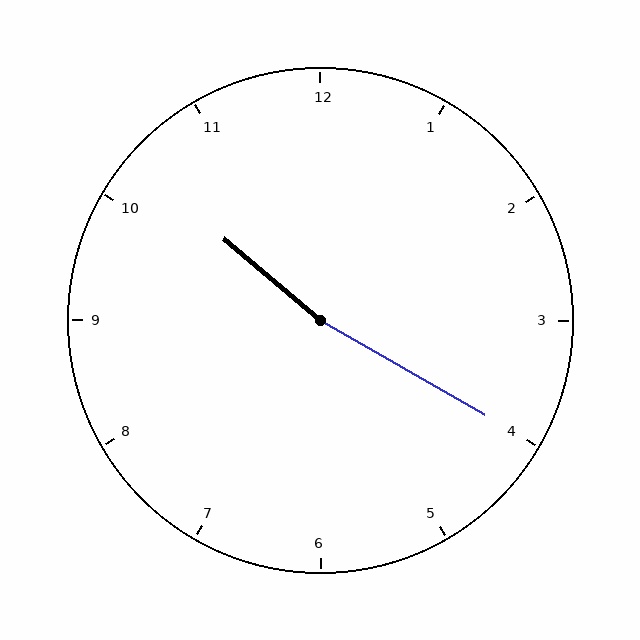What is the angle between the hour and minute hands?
Approximately 170 degrees.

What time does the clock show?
10:20.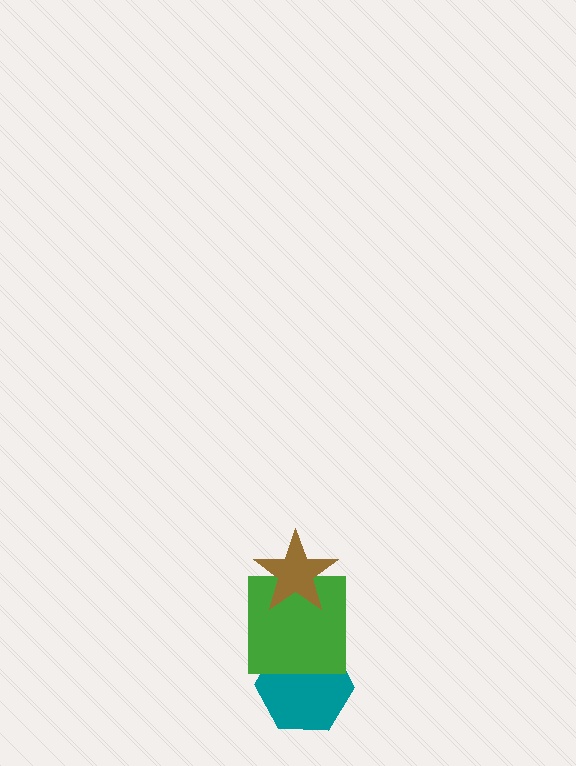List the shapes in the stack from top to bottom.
From top to bottom: the brown star, the green square, the teal hexagon.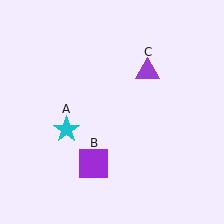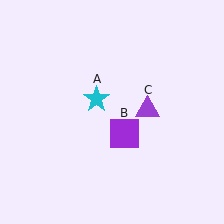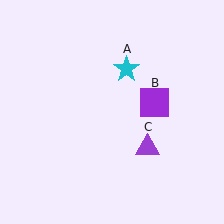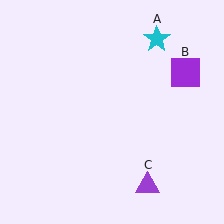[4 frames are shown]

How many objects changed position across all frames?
3 objects changed position: cyan star (object A), purple square (object B), purple triangle (object C).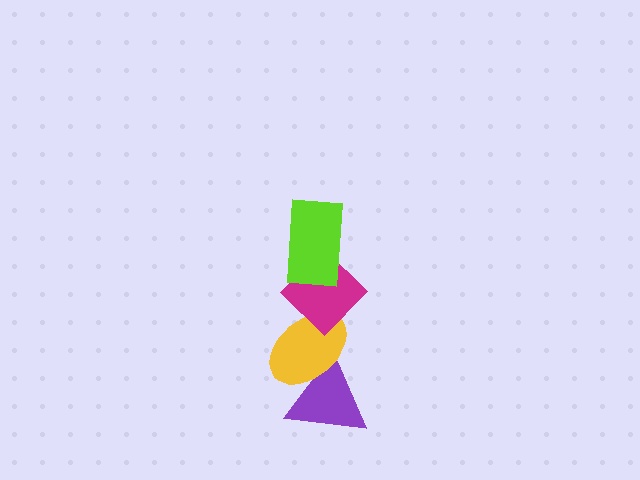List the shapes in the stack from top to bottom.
From top to bottom: the lime rectangle, the magenta diamond, the yellow ellipse, the purple triangle.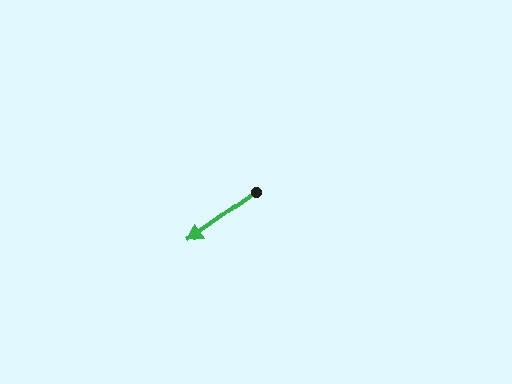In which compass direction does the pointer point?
Southwest.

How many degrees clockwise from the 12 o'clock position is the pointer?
Approximately 234 degrees.